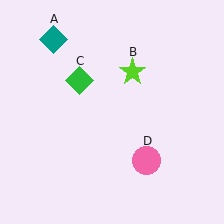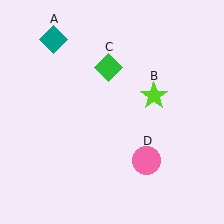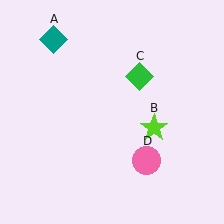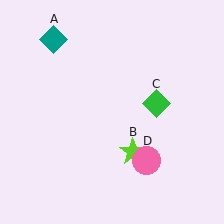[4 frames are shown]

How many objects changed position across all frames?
2 objects changed position: lime star (object B), green diamond (object C).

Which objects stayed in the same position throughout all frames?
Teal diamond (object A) and pink circle (object D) remained stationary.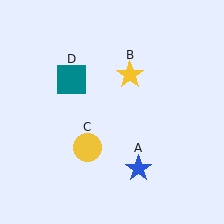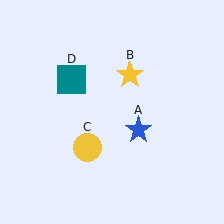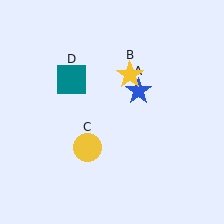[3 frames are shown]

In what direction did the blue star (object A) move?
The blue star (object A) moved up.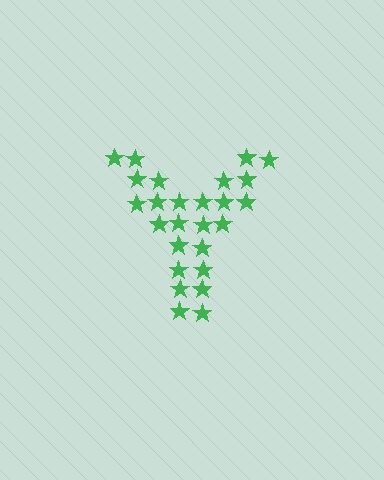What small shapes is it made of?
It is made of small stars.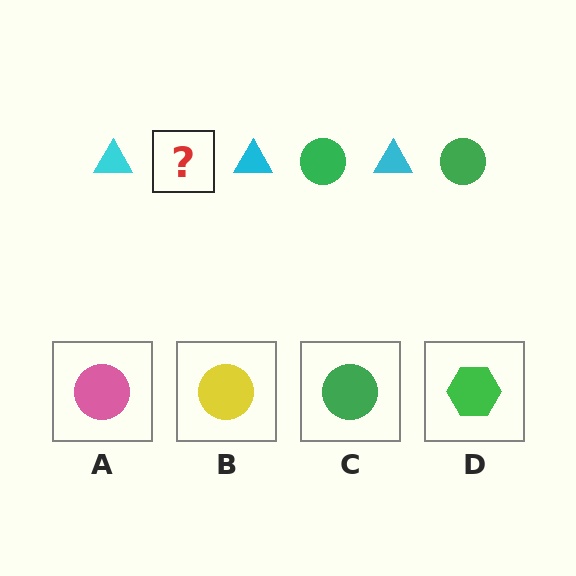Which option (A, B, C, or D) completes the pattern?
C.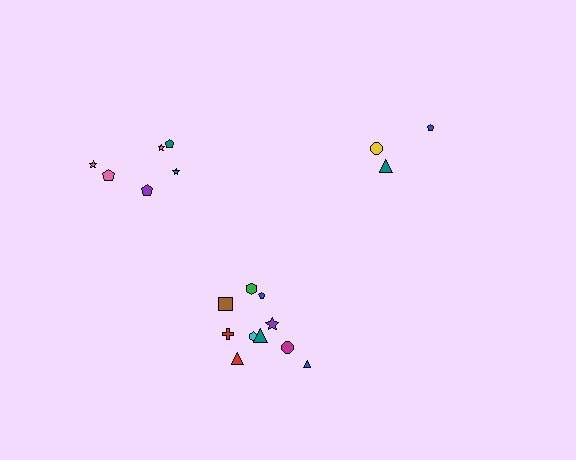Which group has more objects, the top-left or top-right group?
The top-left group.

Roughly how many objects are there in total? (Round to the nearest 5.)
Roughly 20 objects in total.